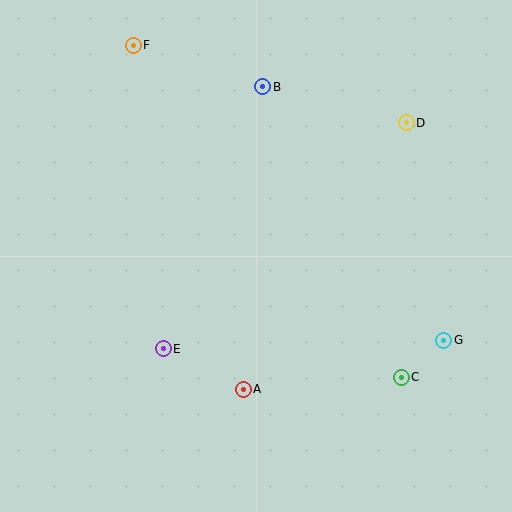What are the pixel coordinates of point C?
Point C is at (401, 377).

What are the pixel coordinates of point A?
Point A is at (243, 389).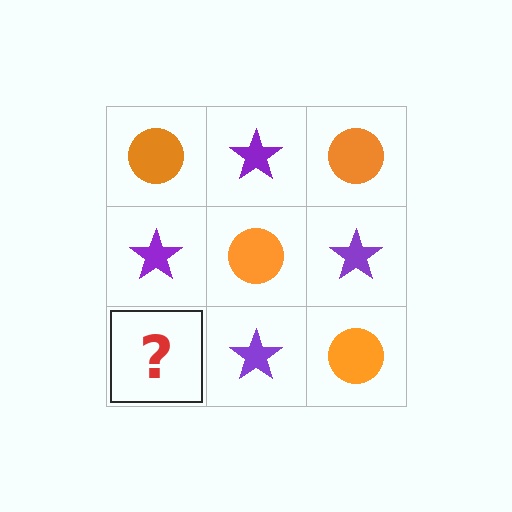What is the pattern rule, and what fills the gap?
The rule is that it alternates orange circle and purple star in a checkerboard pattern. The gap should be filled with an orange circle.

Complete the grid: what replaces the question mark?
The question mark should be replaced with an orange circle.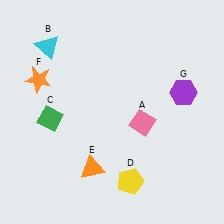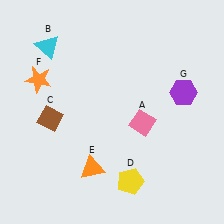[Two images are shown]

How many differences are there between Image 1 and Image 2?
There is 1 difference between the two images.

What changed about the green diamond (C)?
In Image 1, C is green. In Image 2, it changed to brown.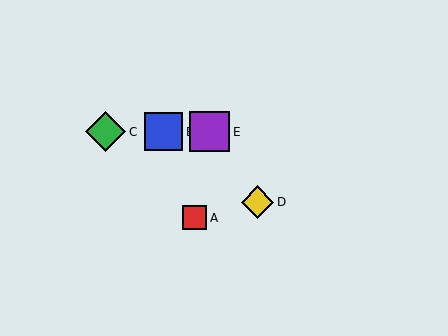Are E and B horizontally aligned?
Yes, both are at y≈132.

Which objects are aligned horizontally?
Objects B, C, E are aligned horizontally.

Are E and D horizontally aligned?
No, E is at y≈132 and D is at y≈202.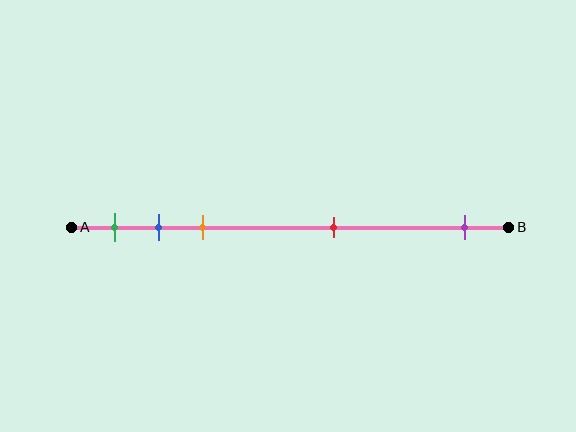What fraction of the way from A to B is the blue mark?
The blue mark is approximately 20% (0.2) of the way from A to B.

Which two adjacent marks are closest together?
The blue and orange marks are the closest adjacent pair.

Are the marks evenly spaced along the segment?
No, the marks are not evenly spaced.